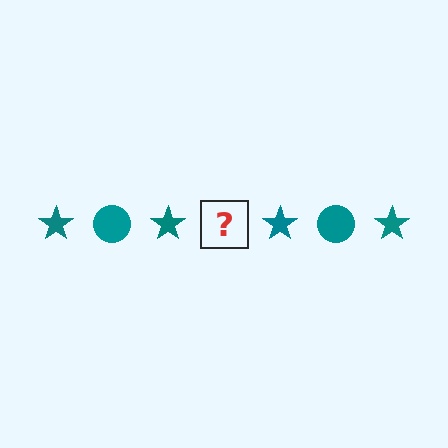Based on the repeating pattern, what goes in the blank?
The blank should be a teal circle.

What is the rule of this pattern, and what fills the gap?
The rule is that the pattern cycles through star, circle shapes in teal. The gap should be filled with a teal circle.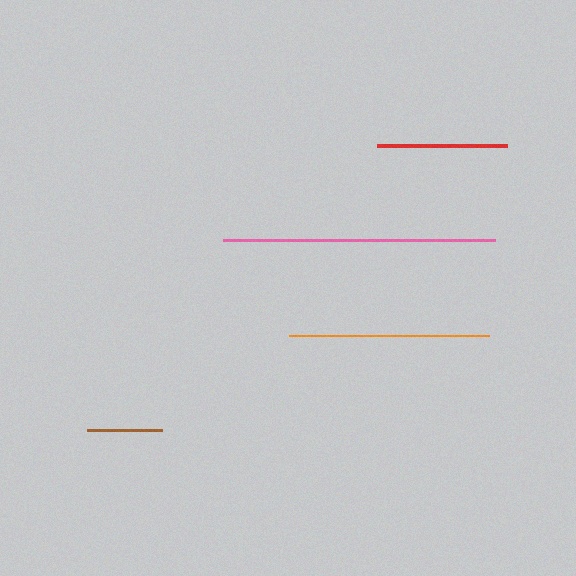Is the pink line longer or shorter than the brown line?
The pink line is longer than the brown line.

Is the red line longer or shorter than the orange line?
The orange line is longer than the red line.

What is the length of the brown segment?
The brown segment is approximately 75 pixels long.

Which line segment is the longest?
The pink line is the longest at approximately 272 pixels.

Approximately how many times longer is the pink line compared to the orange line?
The pink line is approximately 1.4 times the length of the orange line.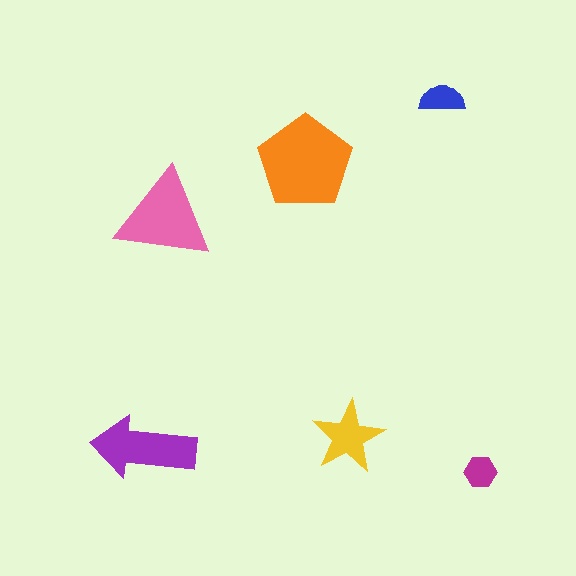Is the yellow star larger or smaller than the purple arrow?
Smaller.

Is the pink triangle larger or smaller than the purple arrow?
Larger.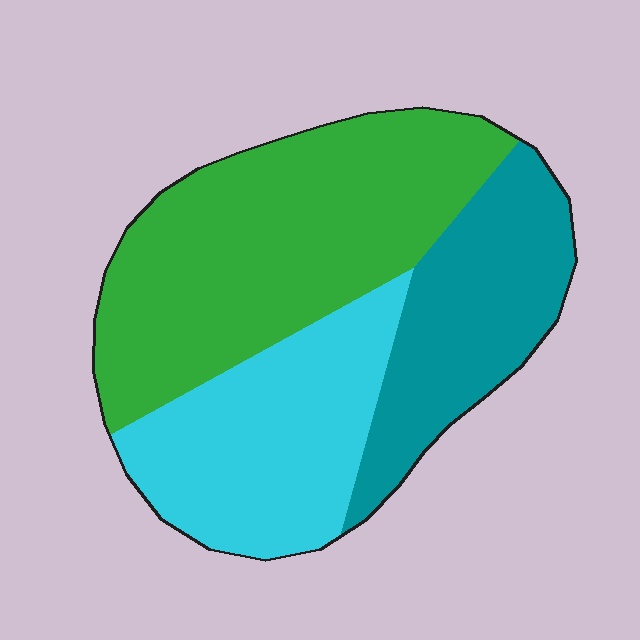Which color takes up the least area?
Teal, at roughly 25%.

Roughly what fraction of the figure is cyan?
Cyan takes up about one third (1/3) of the figure.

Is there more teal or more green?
Green.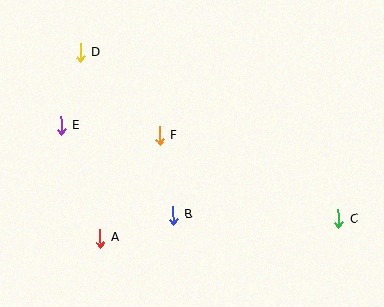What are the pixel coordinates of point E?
Point E is at (61, 125).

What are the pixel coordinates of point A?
Point A is at (100, 238).